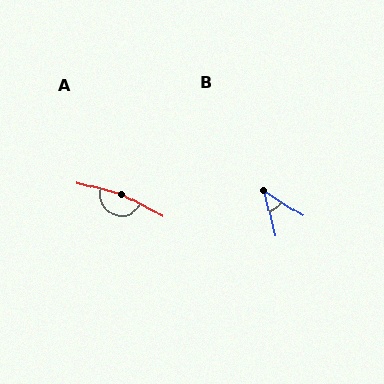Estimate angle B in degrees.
Approximately 43 degrees.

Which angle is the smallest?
B, at approximately 43 degrees.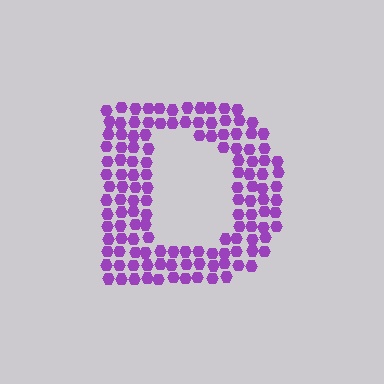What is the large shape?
The large shape is the letter D.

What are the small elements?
The small elements are hexagons.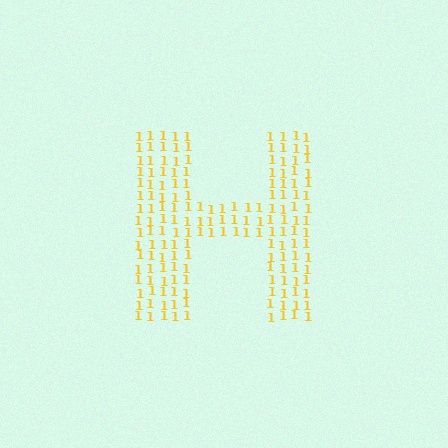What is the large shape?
The large shape is the letter H.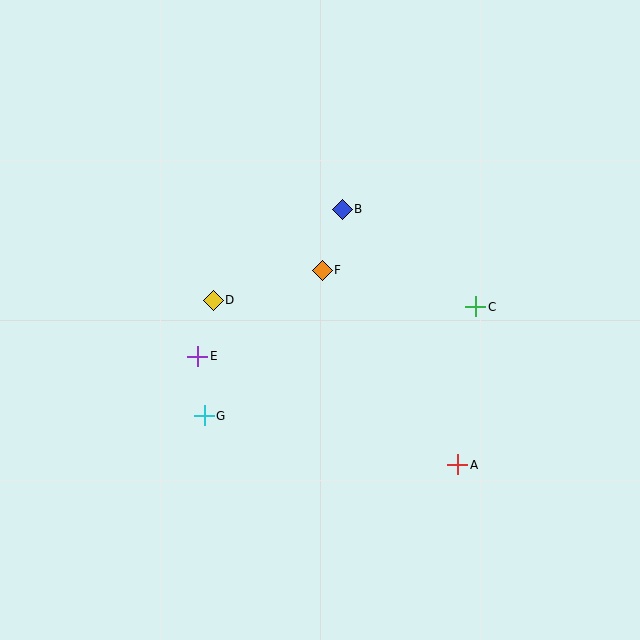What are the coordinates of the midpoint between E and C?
The midpoint between E and C is at (337, 332).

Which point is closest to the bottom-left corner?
Point G is closest to the bottom-left corner.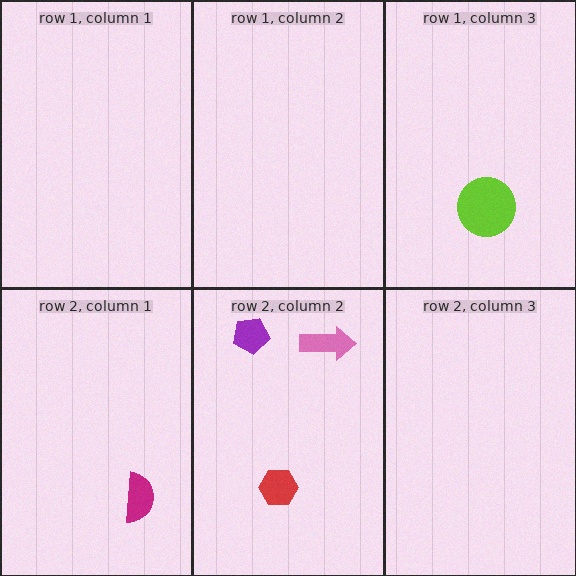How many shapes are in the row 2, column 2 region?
3.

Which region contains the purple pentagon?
The row 2, column 2 region.